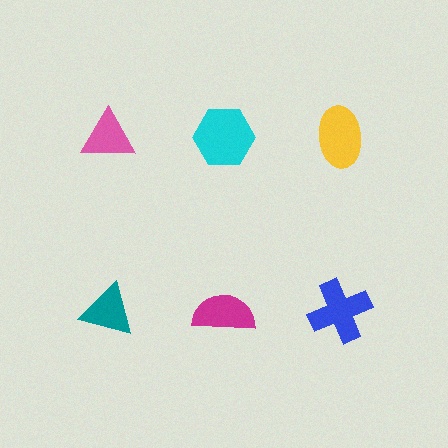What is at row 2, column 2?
A magenta semicircle.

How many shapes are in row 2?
3 shapes.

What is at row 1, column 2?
A cyan hexagon.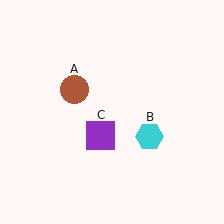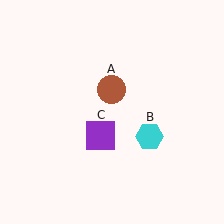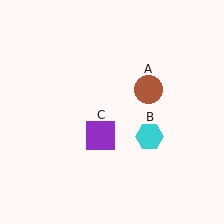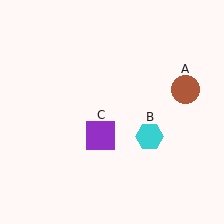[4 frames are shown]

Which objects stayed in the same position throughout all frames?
Cyan hexagon (object B) and purple square (object C) remained stationary.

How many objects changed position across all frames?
1 object changed position: brown circle (object A).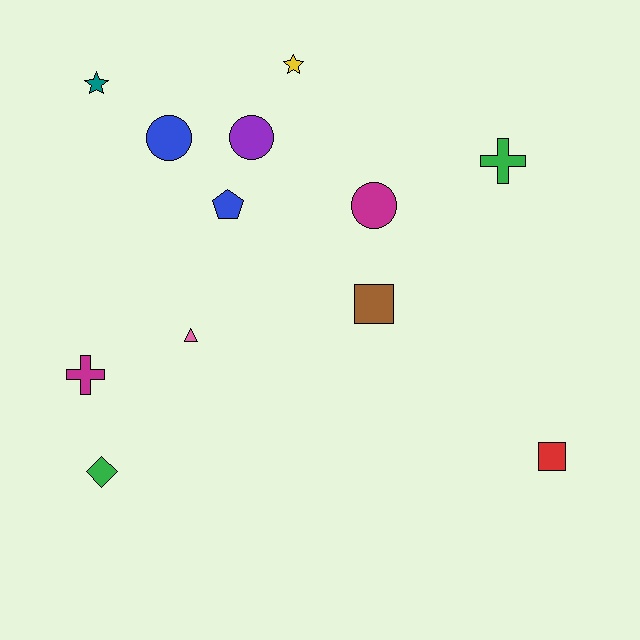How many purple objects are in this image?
There is 1 purple object.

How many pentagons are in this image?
There is 1 pentagon.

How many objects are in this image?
There are 12 objects.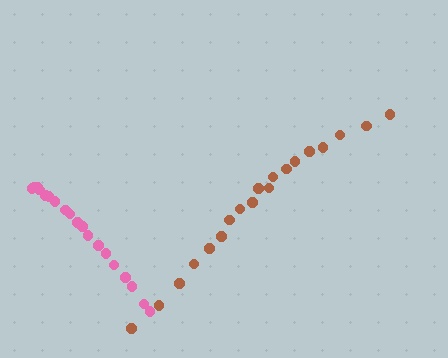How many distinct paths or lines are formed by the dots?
There are 2 distinct paths.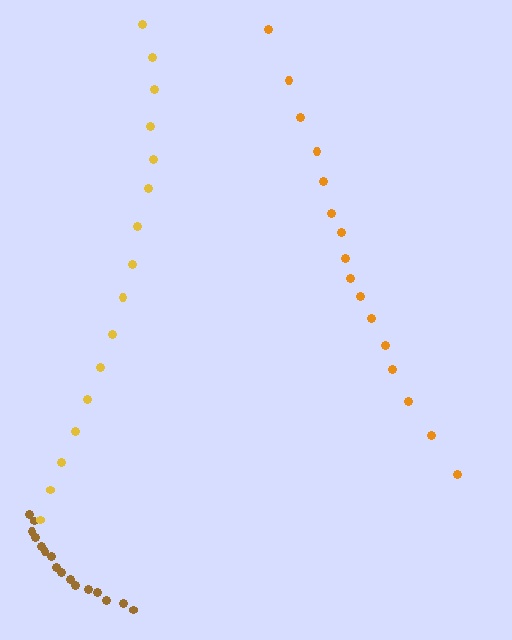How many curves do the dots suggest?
There are 3 distinct paths.